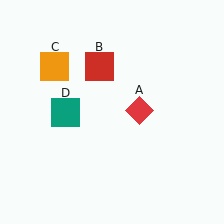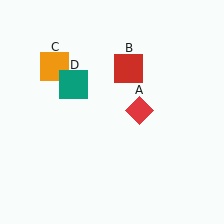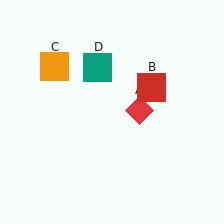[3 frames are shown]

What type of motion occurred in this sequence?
The red square (object B), teal square (object D) rotated clockwise around the center of the scene.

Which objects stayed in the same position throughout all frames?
Red diamond (object A) and orange square (object C) remained stationary.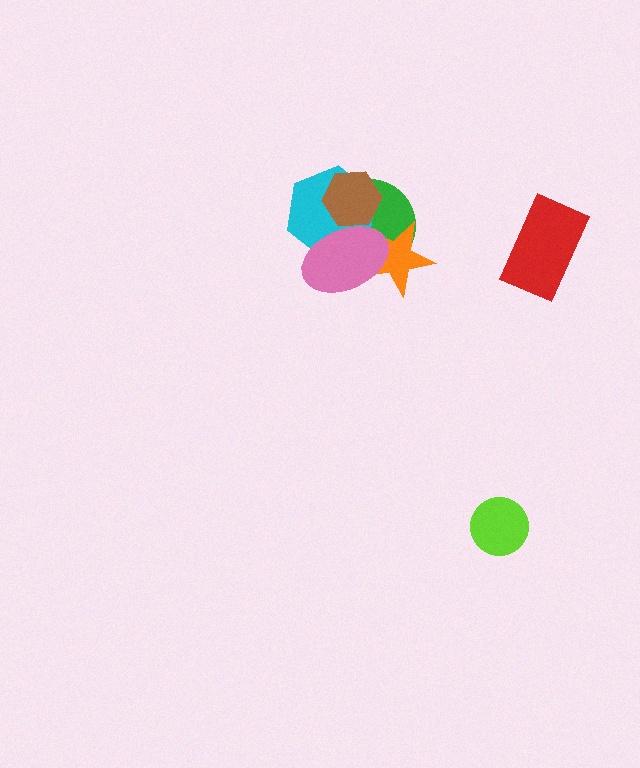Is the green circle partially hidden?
Yes, it is partially covered by another shape.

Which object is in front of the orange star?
The pink ellipse is in front of the orange star.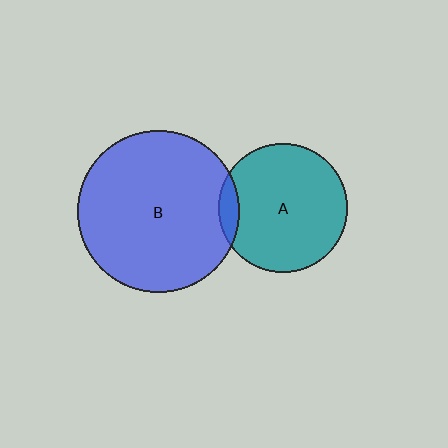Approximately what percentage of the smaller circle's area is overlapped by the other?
Approximately 10%.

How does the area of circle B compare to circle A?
Approximately 1.6 times.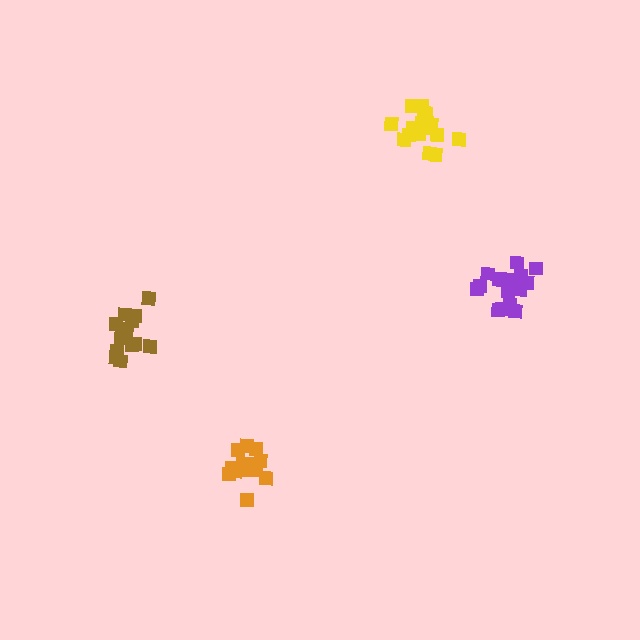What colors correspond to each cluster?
The clusters are colored: yellow, orange, purple, brown.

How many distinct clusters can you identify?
There are 4 distinct clusters.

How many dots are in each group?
Group 1: 20 dots, Group 2: 14 dots, Group 3: 16 dots, Group 4: 16 dots (66 total).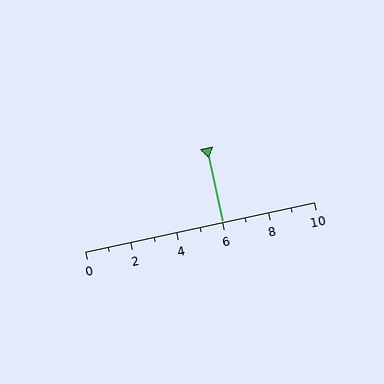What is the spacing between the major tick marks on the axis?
The major ticks are spaced 2 apart.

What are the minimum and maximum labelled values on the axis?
The axis runs from 0 to 10.